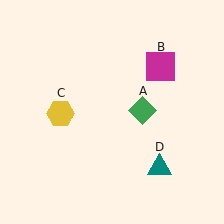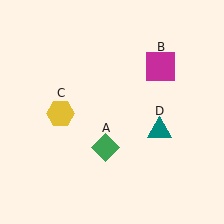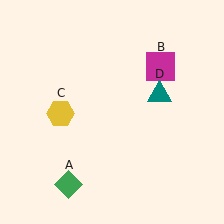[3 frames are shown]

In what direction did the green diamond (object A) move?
The green diamond (object A) moved down and to the left.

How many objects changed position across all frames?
2 objects changed position: green diamond (object A), teal triangle (object D).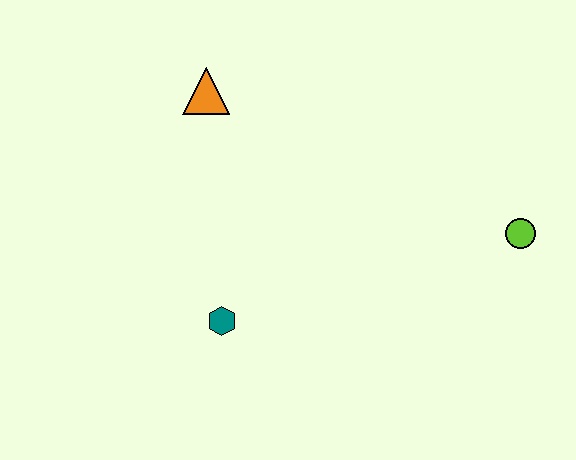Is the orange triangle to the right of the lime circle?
No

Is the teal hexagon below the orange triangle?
Yes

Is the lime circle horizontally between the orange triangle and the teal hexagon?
No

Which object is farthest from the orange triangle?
The lime circle is farthest from the orange triangle.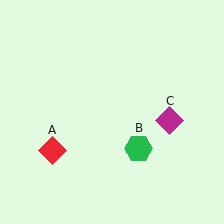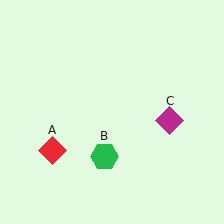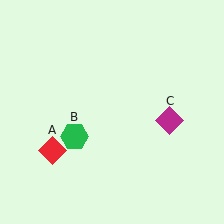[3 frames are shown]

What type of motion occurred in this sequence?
The green hexagon (object B) rotated clockwise around the center of the scene.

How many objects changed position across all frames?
1 object changed position: green hexagon (object B).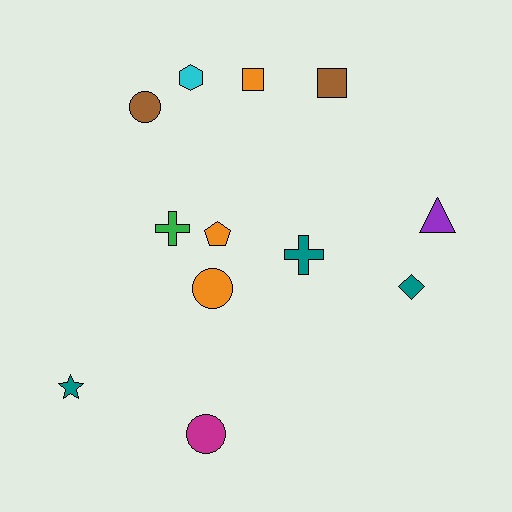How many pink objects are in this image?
There are no pink objects.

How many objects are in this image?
There are 12 objects.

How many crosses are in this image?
There are 2 crosses.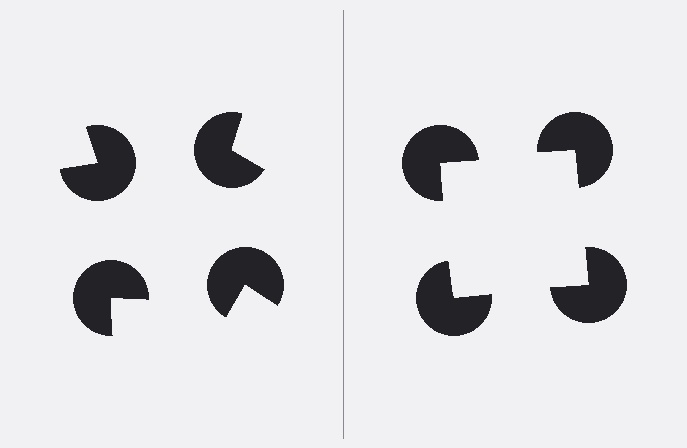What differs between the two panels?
The pac-man discs are positioned identically on both sides; only the wedge orientations differ. On the right they align to a square; on the left they are misaligned.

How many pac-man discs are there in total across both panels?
8 — 4 on each side.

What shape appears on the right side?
An illusory square.